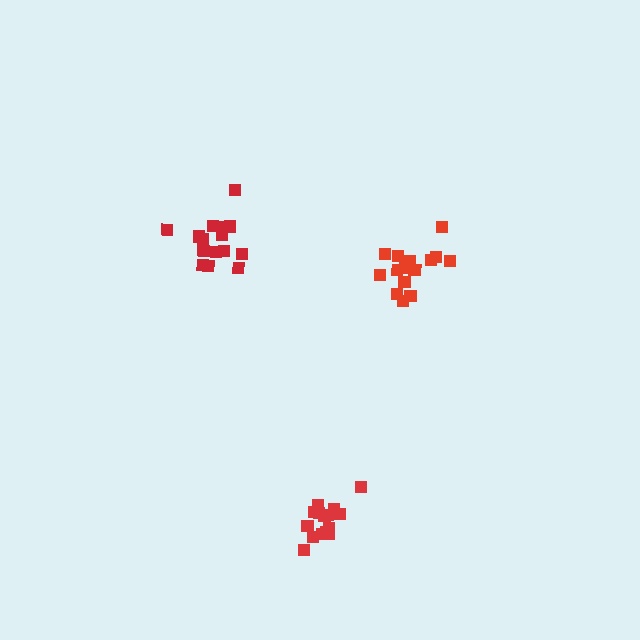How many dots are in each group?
Group 1: 15 dots, Group 2: 17 dots, Group 3: 15 dots (47 total).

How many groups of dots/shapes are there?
There are 3 groups.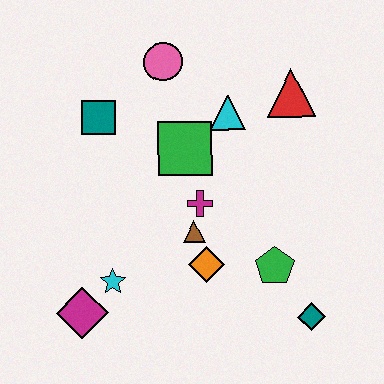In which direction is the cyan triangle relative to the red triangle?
The cyan triangle is to the left of the red triangle.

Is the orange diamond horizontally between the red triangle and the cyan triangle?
No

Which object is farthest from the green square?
The teal diamond is farthest from the green square.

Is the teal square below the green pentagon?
No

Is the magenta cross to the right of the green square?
Yes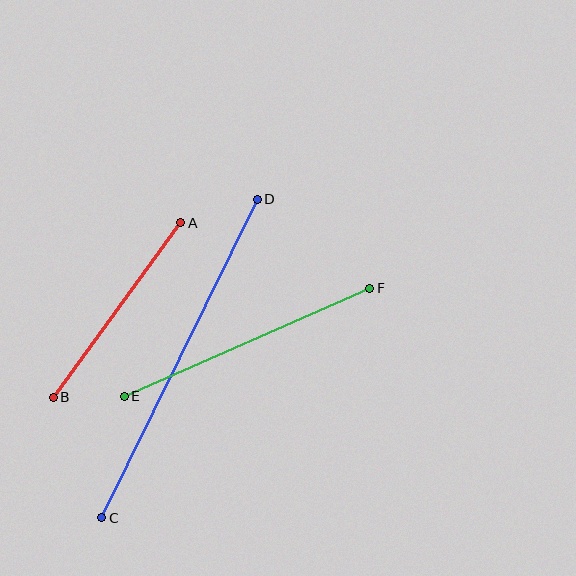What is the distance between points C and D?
The distance is approximately 354 pixels.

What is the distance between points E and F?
The distance is approximately 268 pixels.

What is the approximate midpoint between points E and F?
The midpoint is at approximately (247, 342) pixels.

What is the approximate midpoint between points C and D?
The midpoint is at approximately (179, 359) pixels.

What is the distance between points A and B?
The distance is approximately 216 pixels.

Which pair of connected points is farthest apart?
Points C and D are farthest apart.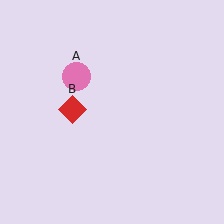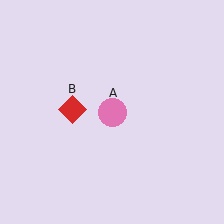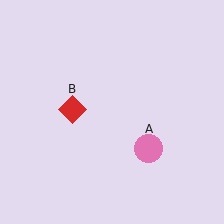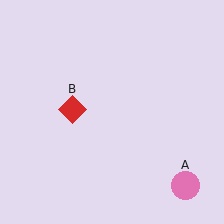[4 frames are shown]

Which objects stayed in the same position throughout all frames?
Red diamond (object B) remained stationary.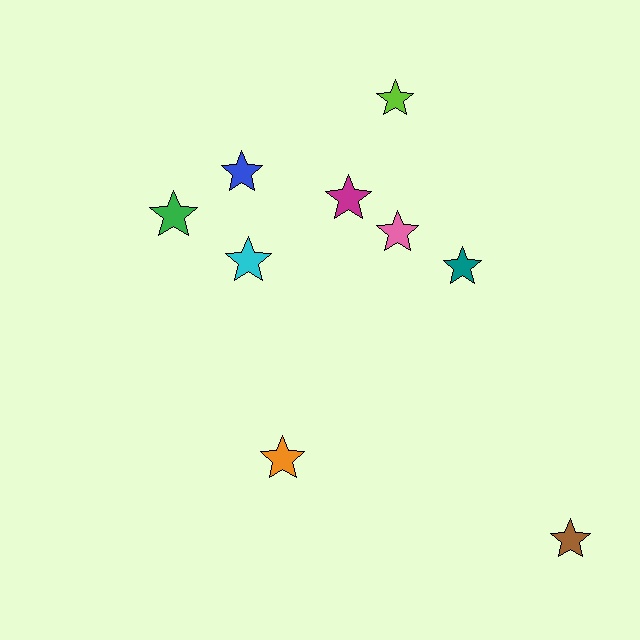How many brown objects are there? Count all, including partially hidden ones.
There is 1 brown object.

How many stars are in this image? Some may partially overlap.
There are 9 stars.